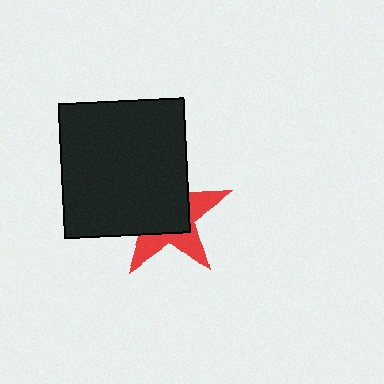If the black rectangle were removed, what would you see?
You would see the complete red star.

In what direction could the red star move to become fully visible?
The red star could move toward the lower-right. That would shift it out from behind the black rectangle entirely.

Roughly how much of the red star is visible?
A small part of it is visible (roughly 39%).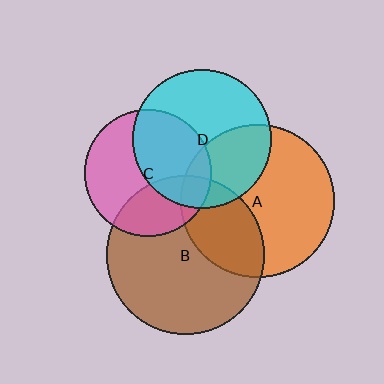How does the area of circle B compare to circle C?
Approximately 1.6 times.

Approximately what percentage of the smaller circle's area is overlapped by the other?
Approximately 35%.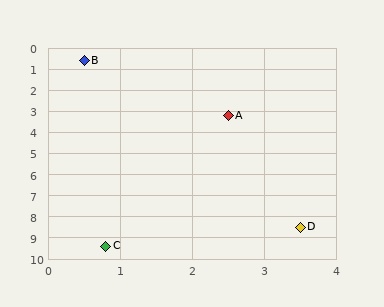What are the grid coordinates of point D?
Point D is at approximately (3.5, 8.5).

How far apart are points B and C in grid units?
Points B and C are about 8.8 grid units apart.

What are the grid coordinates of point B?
Point B is at approximately (0.5, 0.6).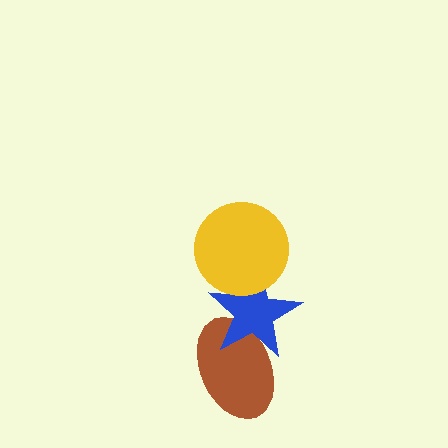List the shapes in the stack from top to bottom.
From top to bottom: the yellow circle, the blue star, the brown ellipse.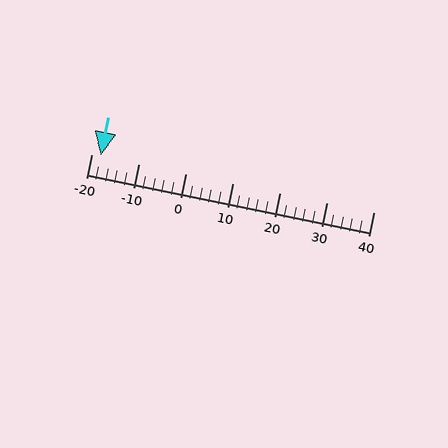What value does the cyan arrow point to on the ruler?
The cyan arrow points to approximately -18.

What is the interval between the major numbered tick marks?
The major tick marks are spaced 10 units apart.